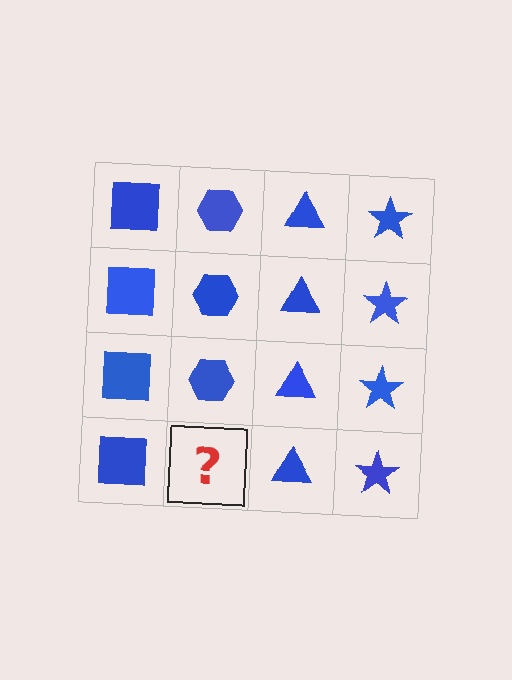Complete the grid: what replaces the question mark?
The question mark should be replaced with a blue hexagon.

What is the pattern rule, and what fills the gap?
The rule is that each column has a consistent shape. The gap should be filled with a blue hexagon.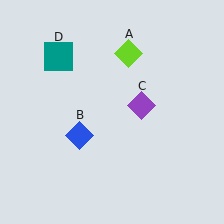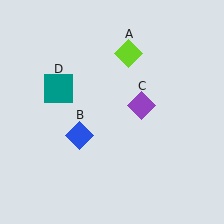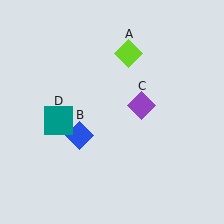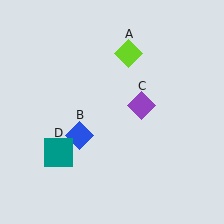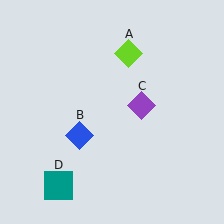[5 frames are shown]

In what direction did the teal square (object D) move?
The teal square (object D) moved down.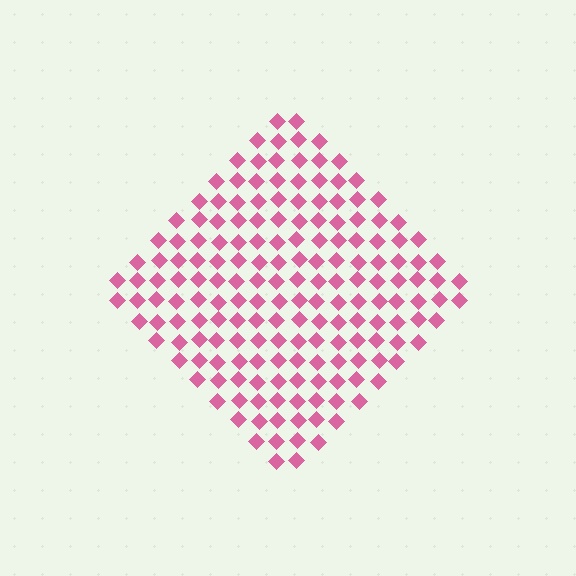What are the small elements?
The small elements are diamonds.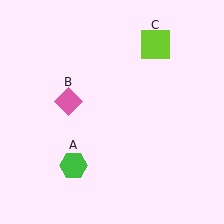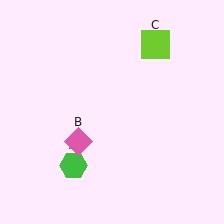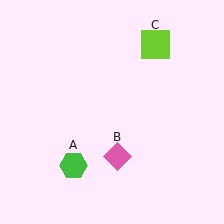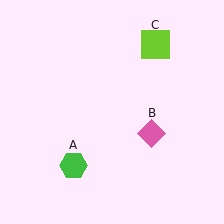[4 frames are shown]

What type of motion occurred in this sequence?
The pink diamond (object B) rotated counterclockwise around the center of the scene.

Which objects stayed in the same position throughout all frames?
Green hexagon (object A) and lime square (object C) remained stationary.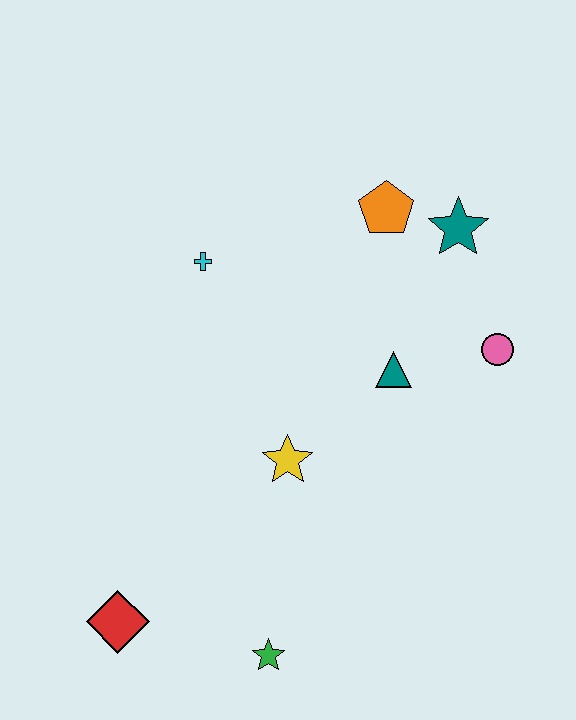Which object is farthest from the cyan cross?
The green star is farthest from the cyan cross.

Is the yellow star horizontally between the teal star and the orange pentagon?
No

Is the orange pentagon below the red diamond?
No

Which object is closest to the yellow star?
The teal triangle is closest to the yellow star.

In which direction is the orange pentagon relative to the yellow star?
The orange pentagon is above the yellow star.